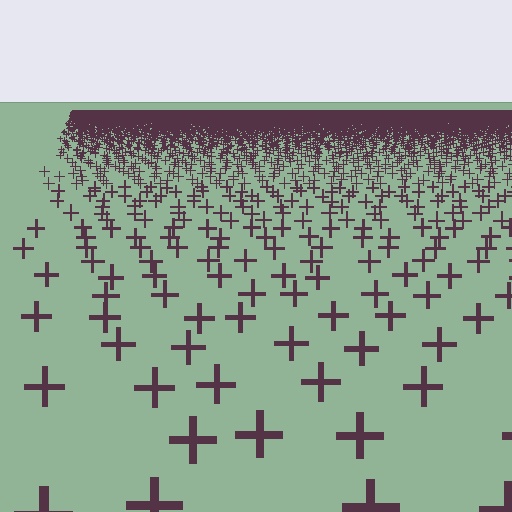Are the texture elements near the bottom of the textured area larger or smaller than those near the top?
Larger. Near the bottom, elements are closer to the viewer and appear at a bigger on-screen size.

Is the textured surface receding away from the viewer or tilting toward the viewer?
The surface is receding away from the viewer. Texture elements get smaller and denser toward the top.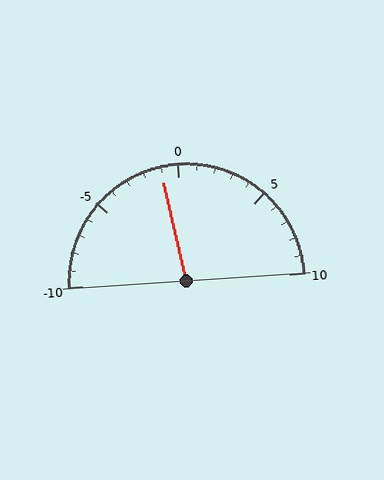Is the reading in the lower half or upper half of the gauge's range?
The reading is in the lower half of the range (-10 to 10).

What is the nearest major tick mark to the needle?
The nearest major tick mark is 0.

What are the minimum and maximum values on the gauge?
The gauge ranges from -10 to 10.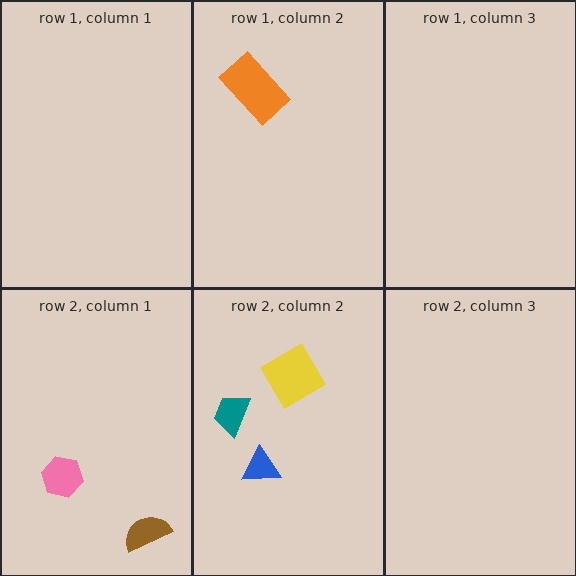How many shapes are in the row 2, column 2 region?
3.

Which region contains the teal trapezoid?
The row 2, column 2 region.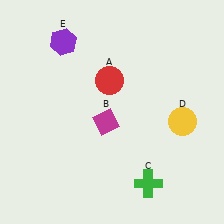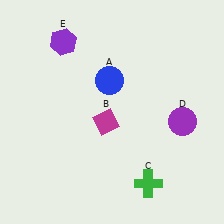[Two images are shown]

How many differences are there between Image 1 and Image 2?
There are 2 differences between the two images.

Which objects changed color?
A changed from red to blue. D changed from yellow to purple.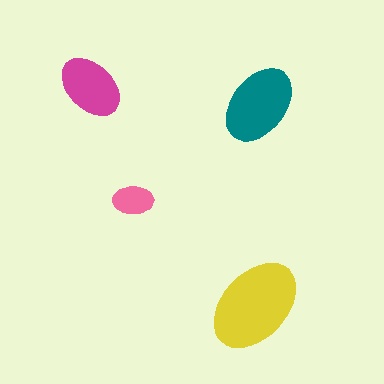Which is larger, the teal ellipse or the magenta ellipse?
The teal one.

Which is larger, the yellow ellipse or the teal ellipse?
The yellow one.